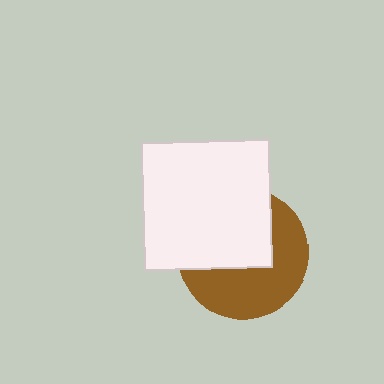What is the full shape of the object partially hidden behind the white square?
The partially hidden object is a brown circle.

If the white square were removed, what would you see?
You would see the complete brown circle.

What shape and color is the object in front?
The object in front is a white square.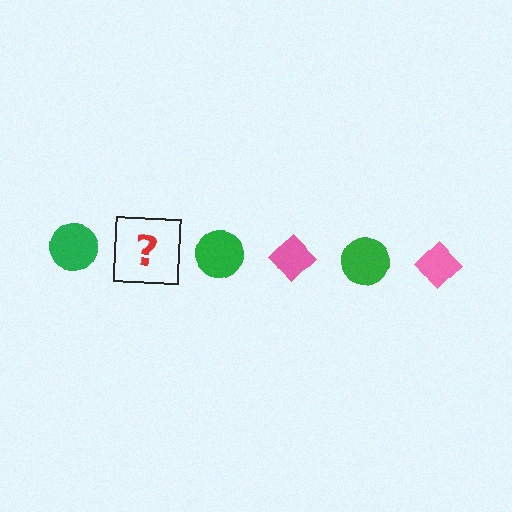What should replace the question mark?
The question mark should be replaced with a pink diamond.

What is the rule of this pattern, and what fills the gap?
The rule is that the pattern alternates between green circle and pink diamond. The gap should be filled with a pink diamond.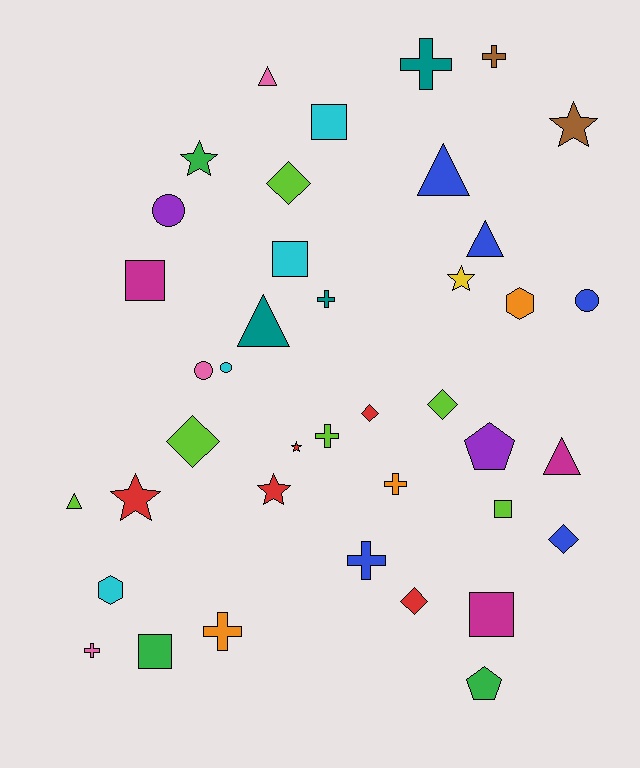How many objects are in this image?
There are 40 objects.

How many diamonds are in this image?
There are 6 diamonds.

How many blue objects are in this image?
There are 5 blue objects.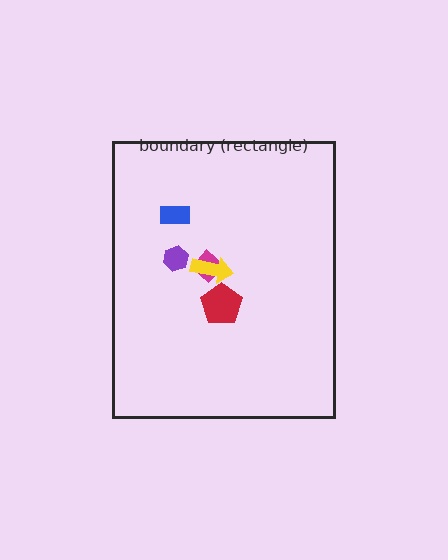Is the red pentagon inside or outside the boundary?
Inside.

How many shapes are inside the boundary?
5 inside, 0 outside.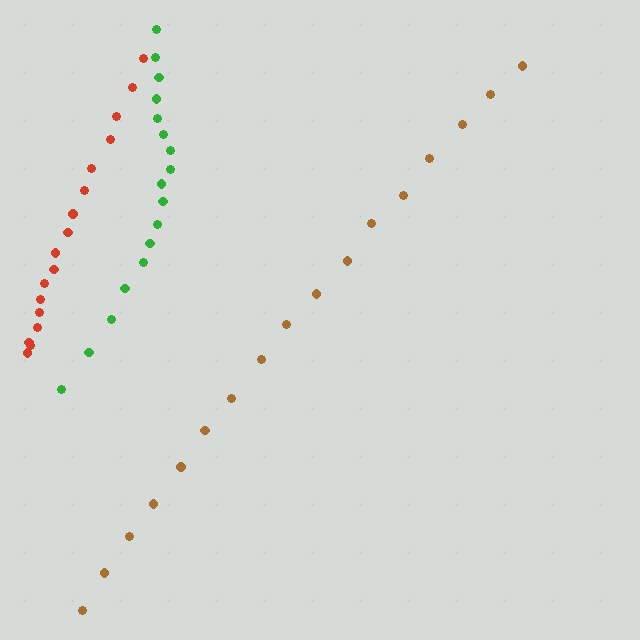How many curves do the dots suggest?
There are 3 distinct paths.